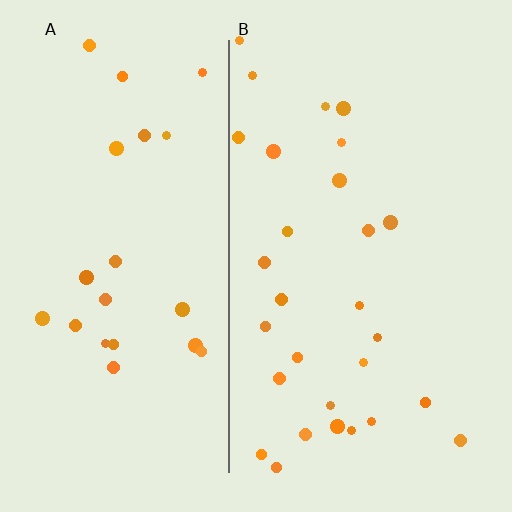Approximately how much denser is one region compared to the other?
Approximately 1.3× — region B over region A.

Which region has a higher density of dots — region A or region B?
B (the right).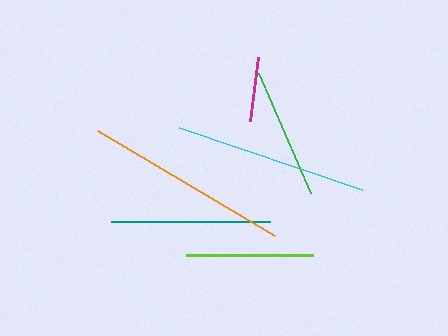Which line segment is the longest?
The orange line is the longest at approximately 206 pixels.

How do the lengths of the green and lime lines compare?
The green and lime lines are approximately the same length.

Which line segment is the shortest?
The magenta line is the shortest at approximately 64 pixels.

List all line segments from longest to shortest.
From longest to shortest: orange, cyan, teal, green, lime, magenta.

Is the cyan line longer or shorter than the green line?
The cyan line is longer than the green line.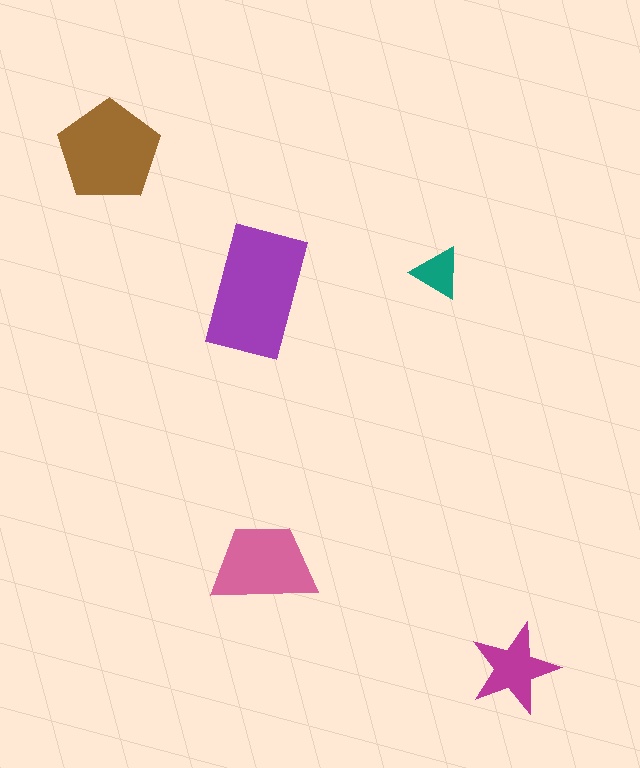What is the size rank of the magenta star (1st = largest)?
4th.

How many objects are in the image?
There are 5 objects in the image.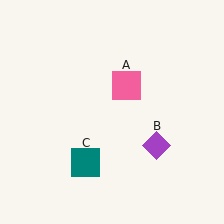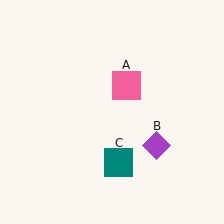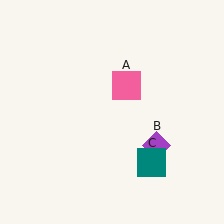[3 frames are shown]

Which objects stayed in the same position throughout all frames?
Pink square (object A) and purple diamond (object B) remained stationary.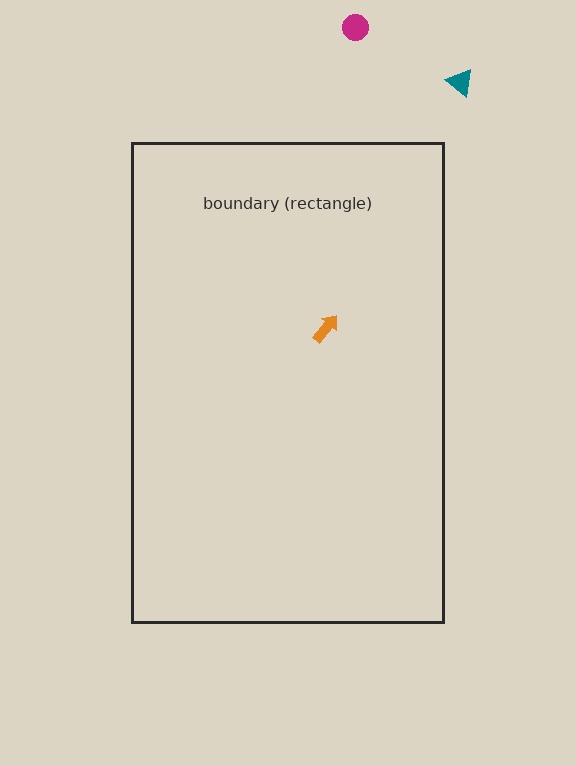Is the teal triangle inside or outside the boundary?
Outside.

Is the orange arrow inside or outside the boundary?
Inside.